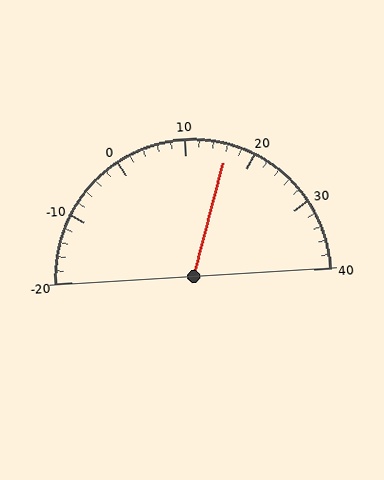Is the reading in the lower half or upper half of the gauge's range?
The reading is in the upper half of the range (-20 to 40).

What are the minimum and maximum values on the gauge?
The gauge ranges from -20 to 40.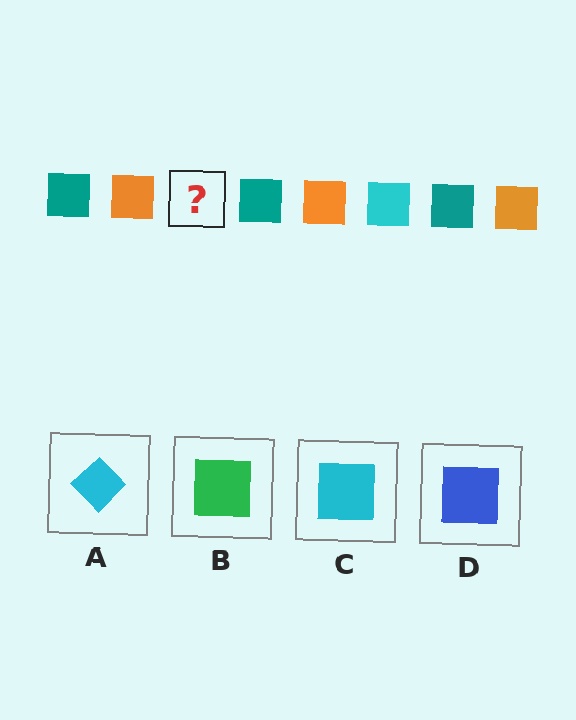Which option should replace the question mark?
Option C.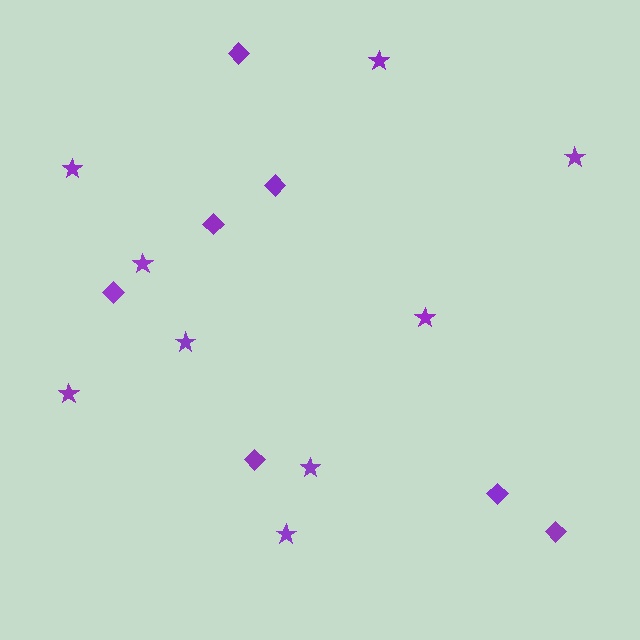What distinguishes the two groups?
There are 2 groups: one group of stars (9) and one group of diamonds (7).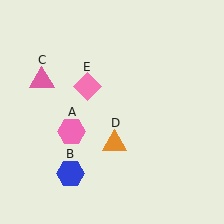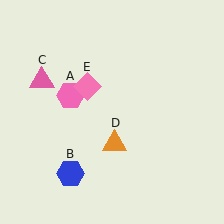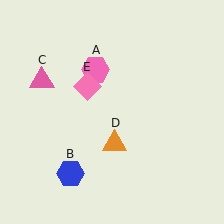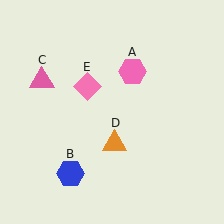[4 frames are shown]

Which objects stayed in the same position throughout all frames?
Blue hexagon (object B) and pink triangle (object C) and orange triangle (object D) and pink diamond (object E) remained stationary.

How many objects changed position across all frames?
1 object changed position: pink hexagon (object A).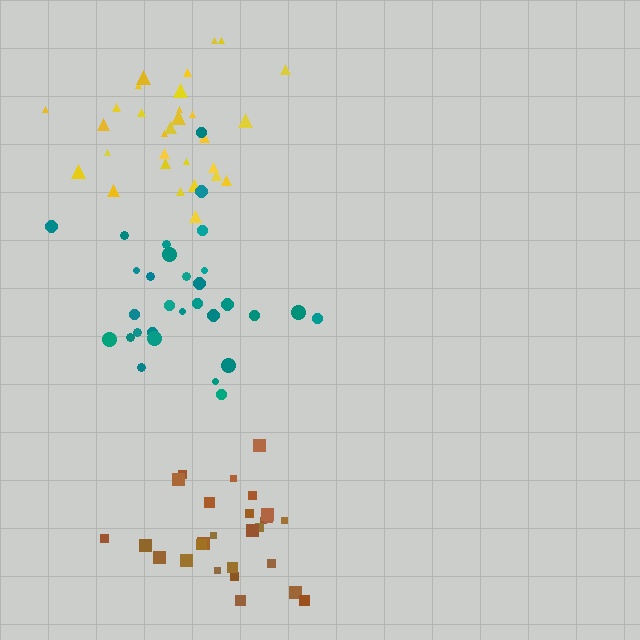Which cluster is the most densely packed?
Yellow.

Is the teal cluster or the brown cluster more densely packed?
Brown.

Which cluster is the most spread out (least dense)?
Teal.